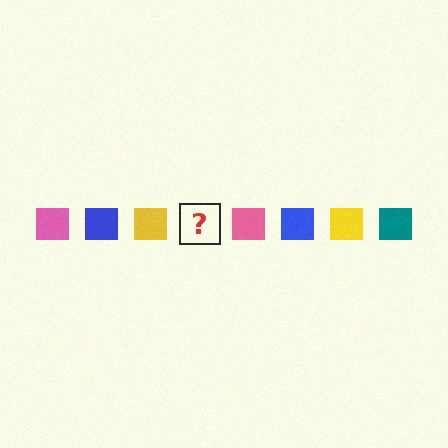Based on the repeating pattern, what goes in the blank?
The blank should be a teal square.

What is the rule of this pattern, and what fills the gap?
The rule is that the pattern cycles through pink, blue, yellow, teal squares. The gap should be filled with a teal square.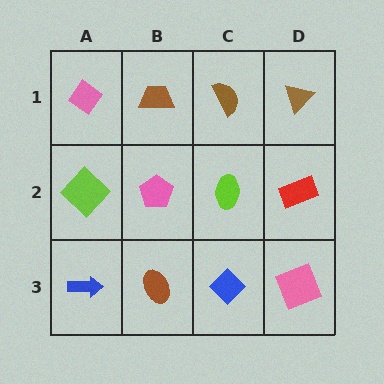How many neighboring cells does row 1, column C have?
3.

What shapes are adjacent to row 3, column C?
A lime ellipse (row 2, column C), a brown ellipse (row 3, column B), a pink square (row 3, column D).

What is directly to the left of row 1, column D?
A brown semicircle.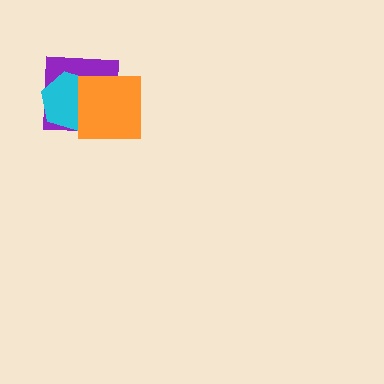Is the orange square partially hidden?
No, no other shape covers it.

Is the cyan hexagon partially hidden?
Yes, it is partially covered by another shape.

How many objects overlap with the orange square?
2 objects overlap with the orange square.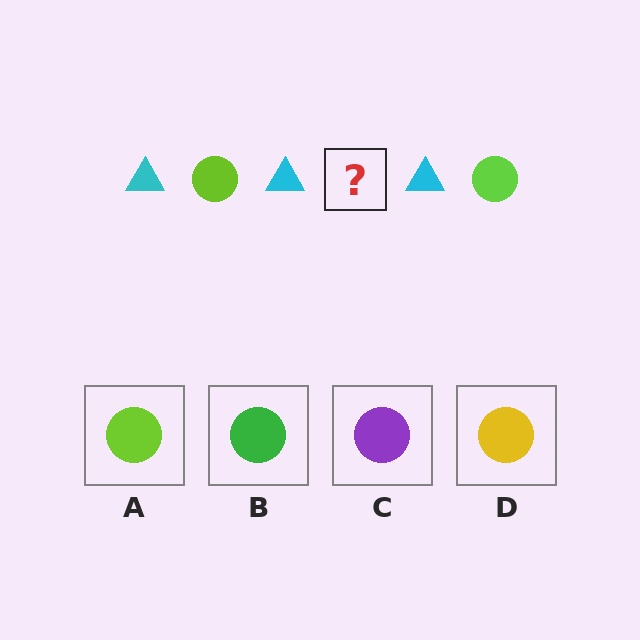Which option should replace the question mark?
Option A.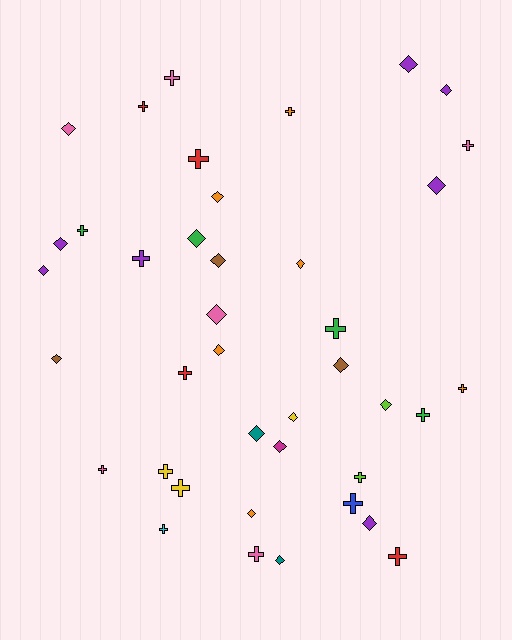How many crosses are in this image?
There are 19 crosses.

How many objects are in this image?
There are 40 objects.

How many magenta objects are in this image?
There is 1 magenta object.